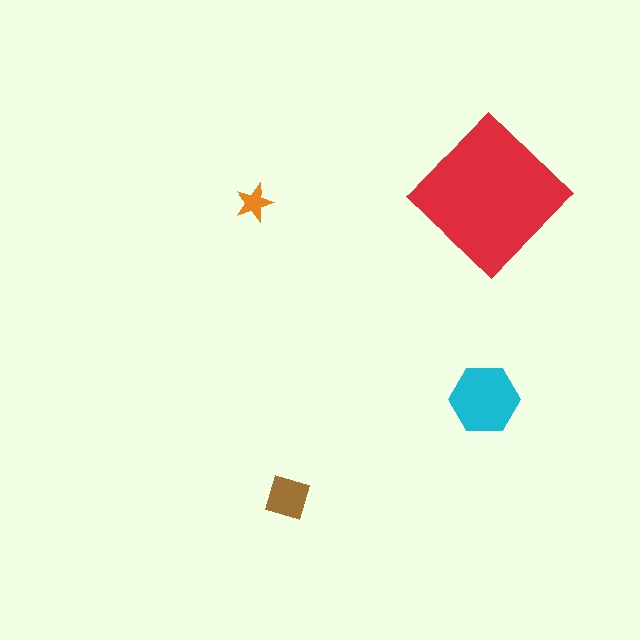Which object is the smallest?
The orange star.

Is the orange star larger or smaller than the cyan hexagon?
Smaller.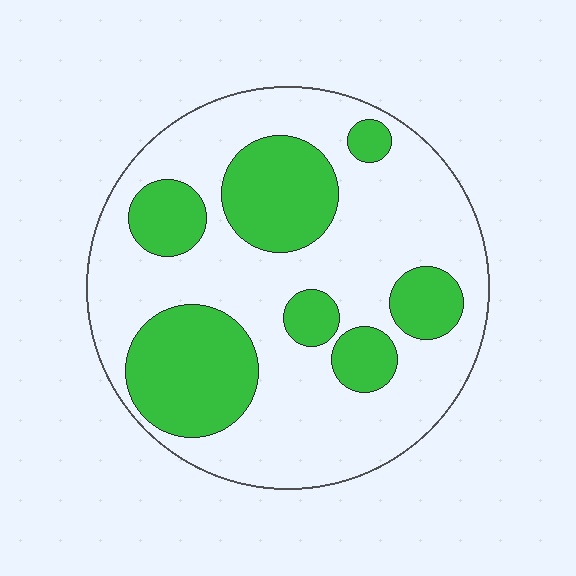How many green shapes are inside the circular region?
7.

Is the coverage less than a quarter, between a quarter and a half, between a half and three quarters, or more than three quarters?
Between a quarter and a half.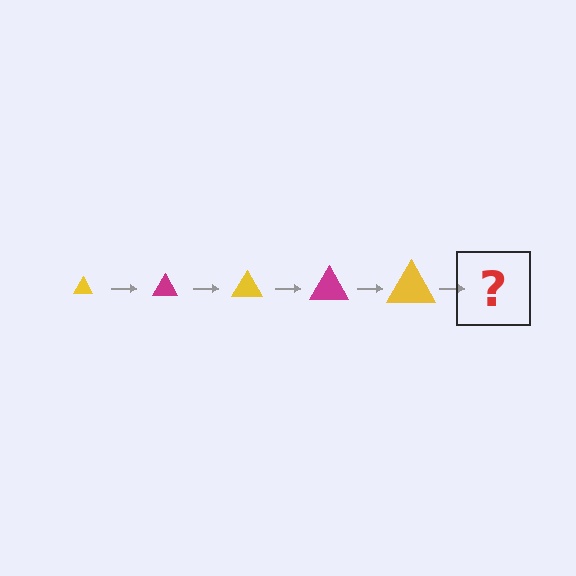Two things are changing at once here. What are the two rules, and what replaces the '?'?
The two rules are that the triangle grows larger each step and the color cycles through yellow and magenta. The '?' should be a magenta triangle, larger than the previous one.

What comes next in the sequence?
The next element should be a magenta triangle, larger than the previous one.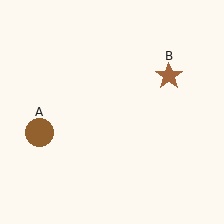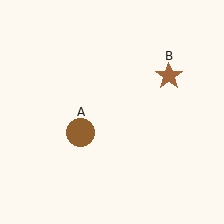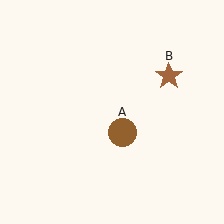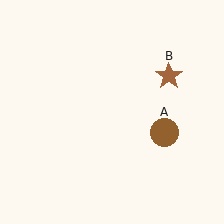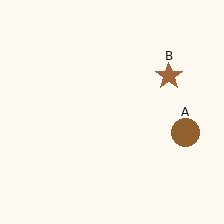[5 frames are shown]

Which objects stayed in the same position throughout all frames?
Brown star (object B) remained stationary.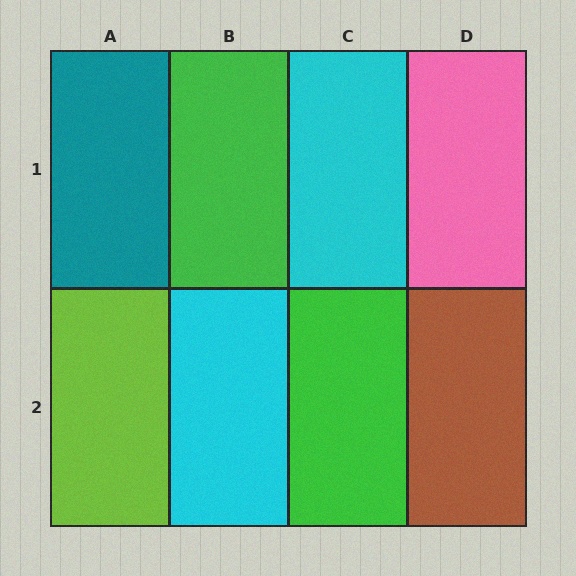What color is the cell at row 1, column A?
Teal.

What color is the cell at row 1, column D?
Pink.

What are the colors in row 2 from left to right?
Lime, cyan, green, brown.